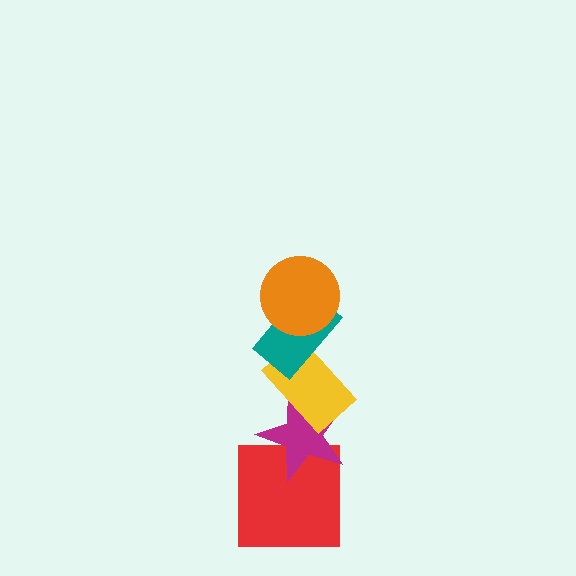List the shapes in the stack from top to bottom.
From top to bottom: the orange circle, the teal rectangle, the yellow rectangle, the magenta star, the red square.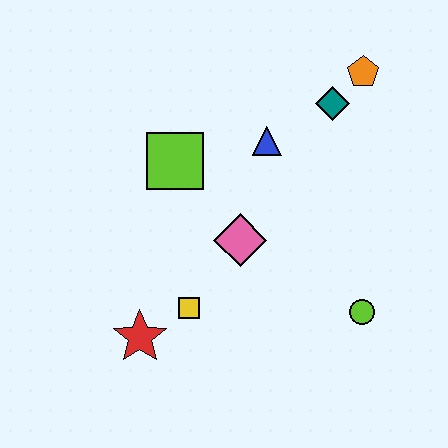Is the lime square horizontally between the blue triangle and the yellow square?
No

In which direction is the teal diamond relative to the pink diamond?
The teal diamond is above the pink diamond.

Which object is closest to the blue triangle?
The teal diamond is closest to the blue triangle.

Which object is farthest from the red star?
The orange pentagon is farthest from the red star.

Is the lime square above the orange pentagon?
No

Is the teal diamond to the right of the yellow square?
Yes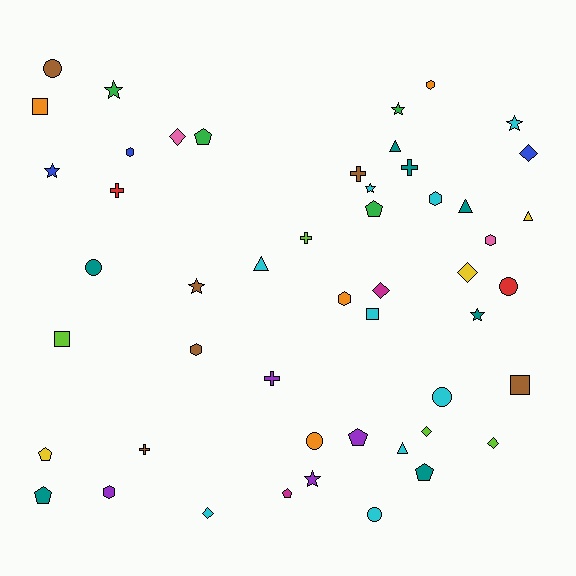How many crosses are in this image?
There are 6 crosses.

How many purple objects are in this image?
There are 4 purple objects.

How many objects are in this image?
There are 50 objects.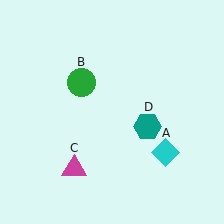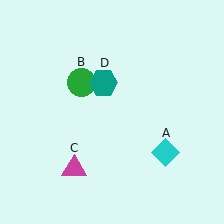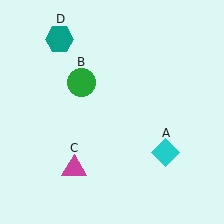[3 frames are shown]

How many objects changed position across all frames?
1 object changed position: teal hexagon (object D).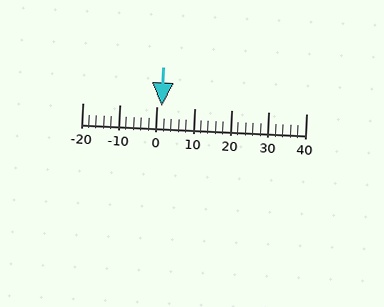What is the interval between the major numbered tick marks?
The major tick marks are spaced 10 units apart.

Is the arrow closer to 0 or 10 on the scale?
The arrow is closer to 0.